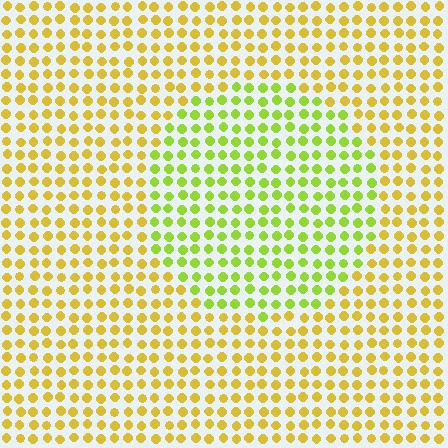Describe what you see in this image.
The image is filled with small yellow elements in a uniform arrangement. A circle-shaped region is visible where the elements are tinted to a slightly different hue, forming a subtle color boundary.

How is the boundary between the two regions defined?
The boundary is defined purely by a slight shift in hue (about 36 degrees). Spacing, size, and orientation are identical on both sides.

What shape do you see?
I see a circle.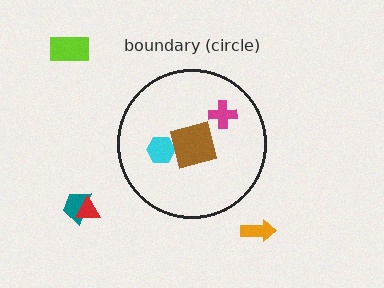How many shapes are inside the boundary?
3 inside, 4 outside.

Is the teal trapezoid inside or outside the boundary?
Outside.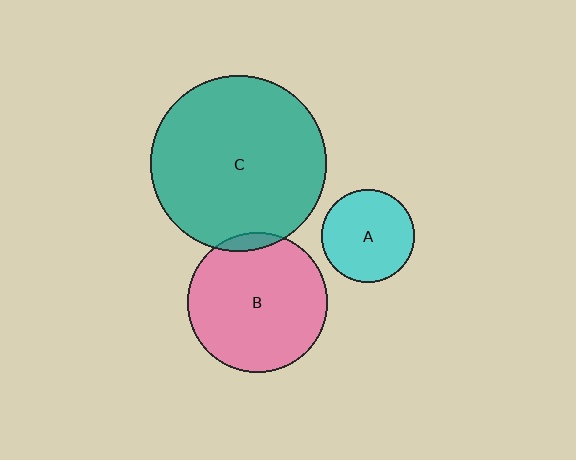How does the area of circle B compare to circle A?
Approximately 2.2 times.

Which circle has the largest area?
Circle C (teal).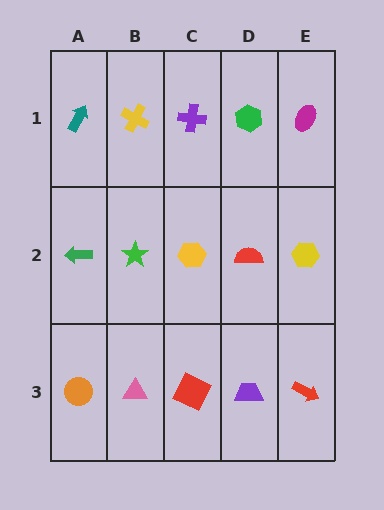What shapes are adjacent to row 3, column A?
A green arrow (row 2, column A), a pink triangle (row 3, column B).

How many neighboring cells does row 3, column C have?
3.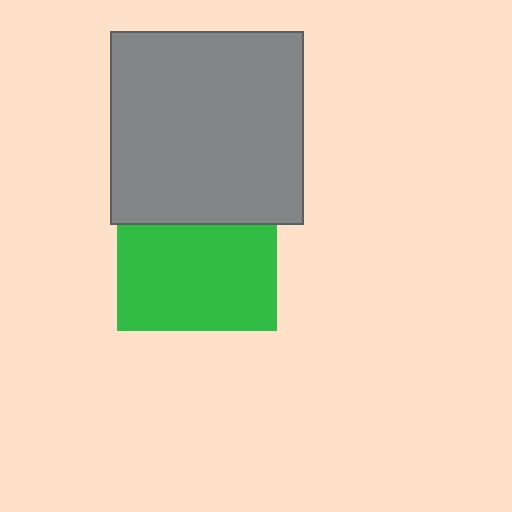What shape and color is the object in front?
The object in front is a gray square.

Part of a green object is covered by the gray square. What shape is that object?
It is a square.